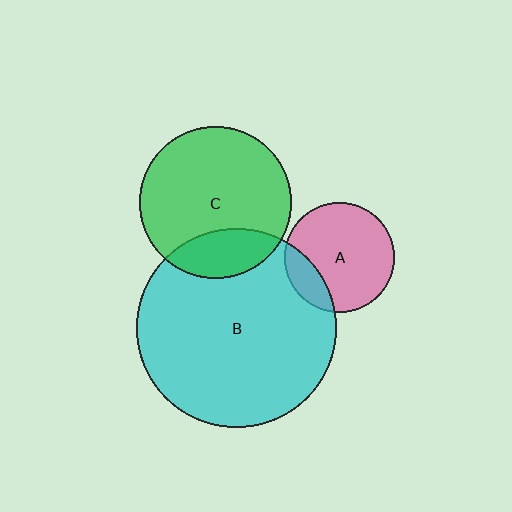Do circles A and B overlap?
Yes.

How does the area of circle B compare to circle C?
Approximately 1.7 times.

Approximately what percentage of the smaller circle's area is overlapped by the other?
Approximately 20%.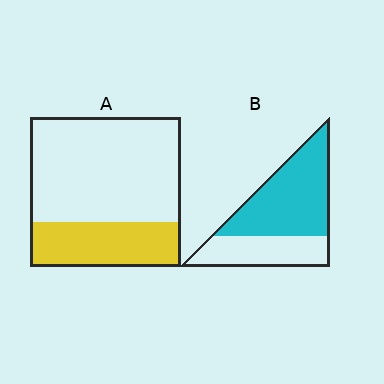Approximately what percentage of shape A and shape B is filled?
A is approximately 30% and B is approximately 65%.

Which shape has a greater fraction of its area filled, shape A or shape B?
Shape B.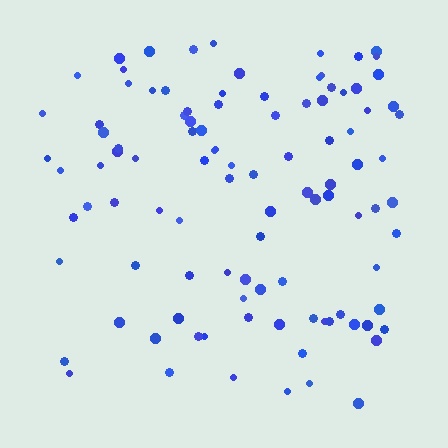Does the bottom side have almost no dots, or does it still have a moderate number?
Still a moderate number, just noticeably fewer than the top.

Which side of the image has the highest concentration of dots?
The top.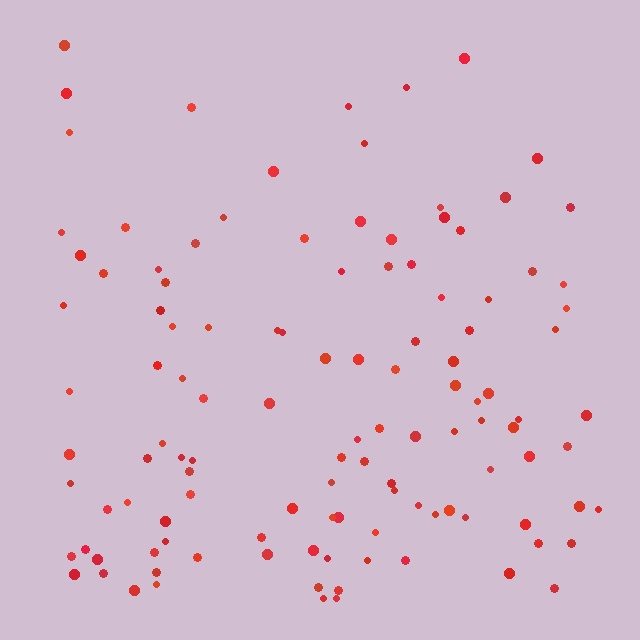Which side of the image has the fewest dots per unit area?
The top.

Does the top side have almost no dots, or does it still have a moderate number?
Still a moderate number, just noticeably fewer than the bottom.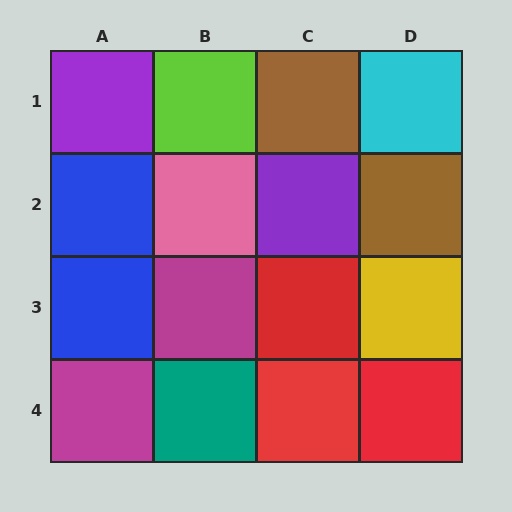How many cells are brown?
2 cells are brown.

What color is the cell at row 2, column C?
Purple.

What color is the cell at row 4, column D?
Red.